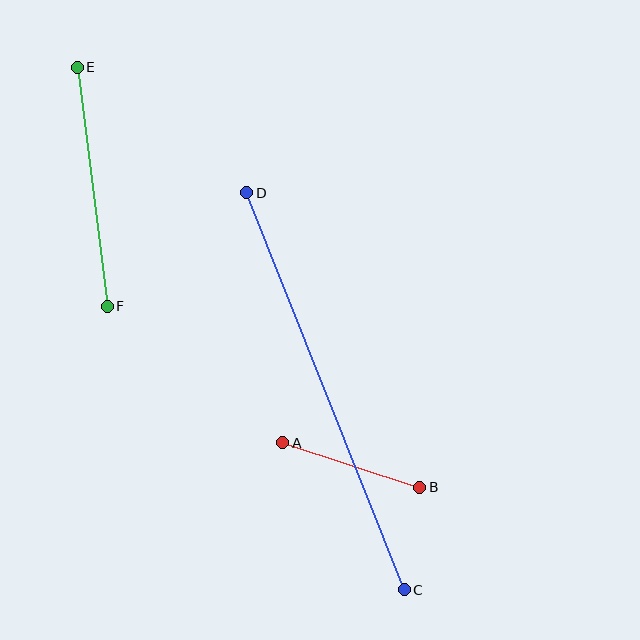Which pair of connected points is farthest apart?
Points C and D are farthest apart.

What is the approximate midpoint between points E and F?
The midpoint is at approximately (92, 187) pixels.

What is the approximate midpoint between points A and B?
The midpoint is at approximately (351, 465) pixels.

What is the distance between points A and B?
The distance is approximately 144 pixels.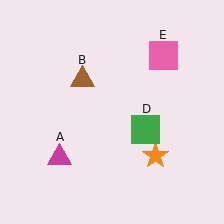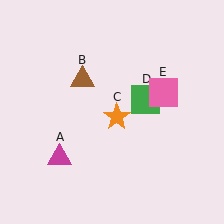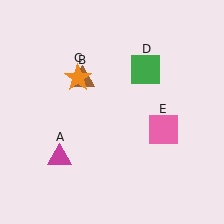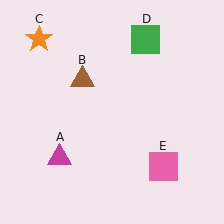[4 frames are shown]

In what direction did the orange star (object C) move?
The orange star (object C) moved up and to the left.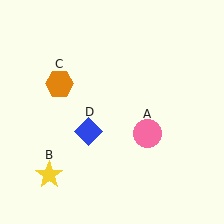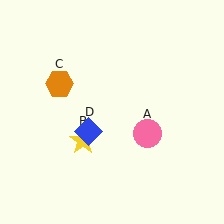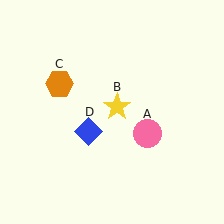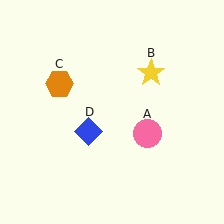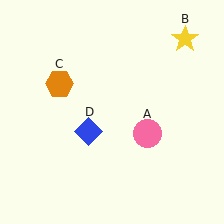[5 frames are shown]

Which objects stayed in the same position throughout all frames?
Pink circle (object A) and orange hexagon (object C) and blue diamond (object D) remained stationary.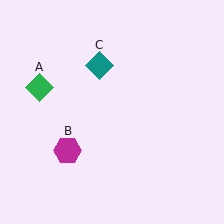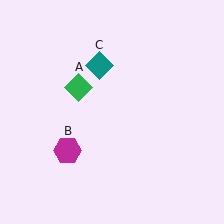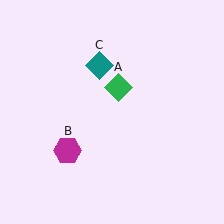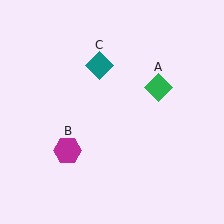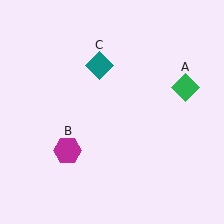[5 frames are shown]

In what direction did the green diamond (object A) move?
The green diamond (object A) moved right.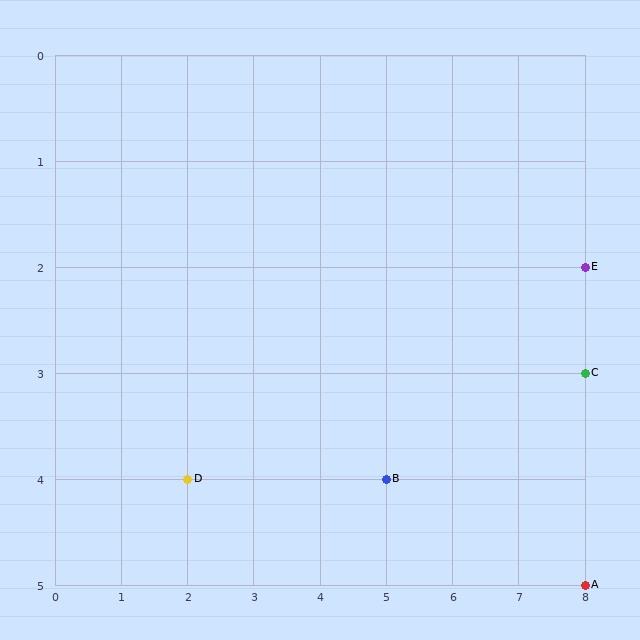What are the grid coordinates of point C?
Point C is at grid coordinates (8, 3).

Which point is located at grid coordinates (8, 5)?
Point A is at (8, 5).